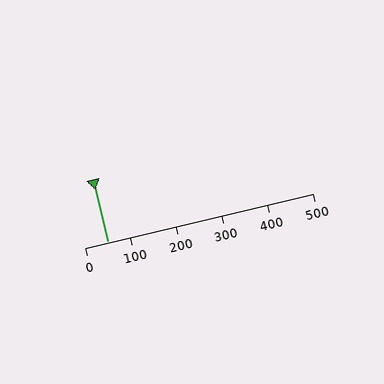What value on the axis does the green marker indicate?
The marker indicates approximately 50.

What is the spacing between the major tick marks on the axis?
The major ticks are spaced 100 apart.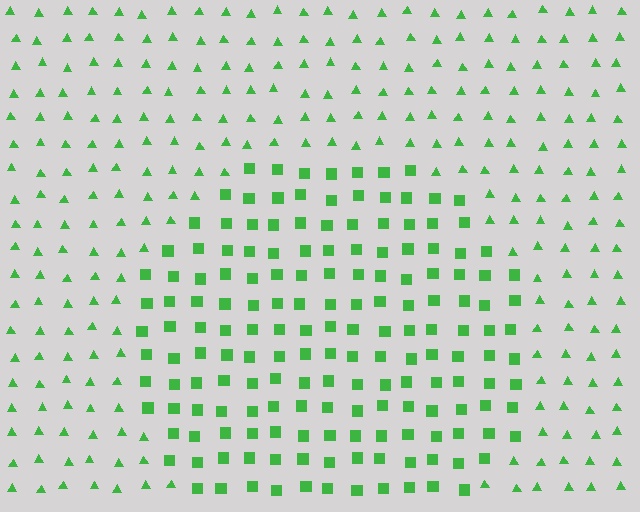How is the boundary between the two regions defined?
The boundary is defined by a change in element shape: squares inside vs. triangles outside. All elements share the same color and spacing.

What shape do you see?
I see a circle.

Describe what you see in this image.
The image is filled with small green elements arranged in a uniform grid. A circle-shaped region contains squares, while the surrounding area contains triangles. The boundary is defined purely by the change in element shape.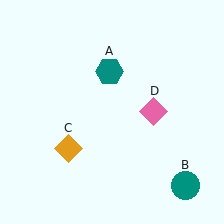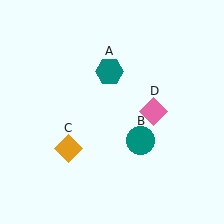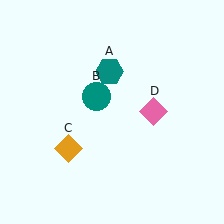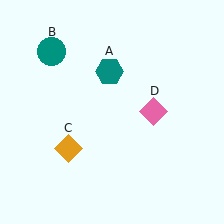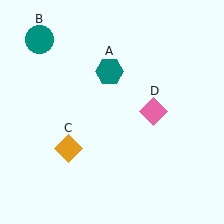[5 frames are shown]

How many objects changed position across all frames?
1 object changed position: teal circle (object B).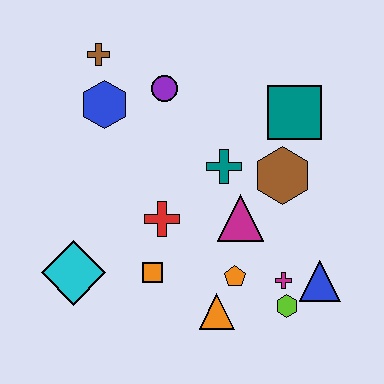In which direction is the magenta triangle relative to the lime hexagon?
The magenta triangle is above the lime hexagon.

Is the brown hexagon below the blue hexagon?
Yes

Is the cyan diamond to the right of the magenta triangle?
No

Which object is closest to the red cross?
The orange square is closest to the red cross.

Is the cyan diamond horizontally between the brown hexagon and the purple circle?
No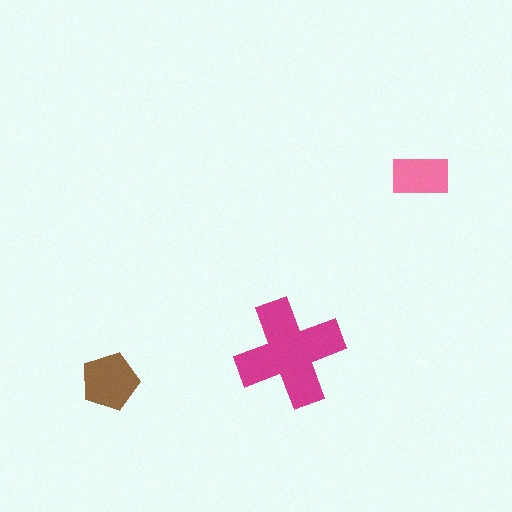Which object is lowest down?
The brown pentagon is bottommost.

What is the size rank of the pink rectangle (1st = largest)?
3rd.